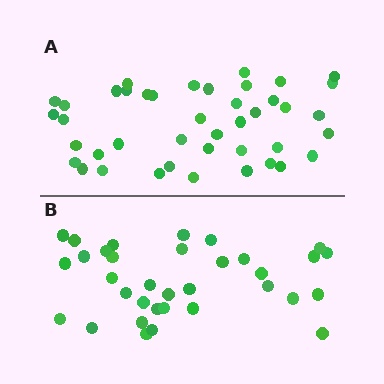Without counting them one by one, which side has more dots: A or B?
Region A (the top region) has more dots.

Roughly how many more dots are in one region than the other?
Region A has roughly 8 or so more dots than region B.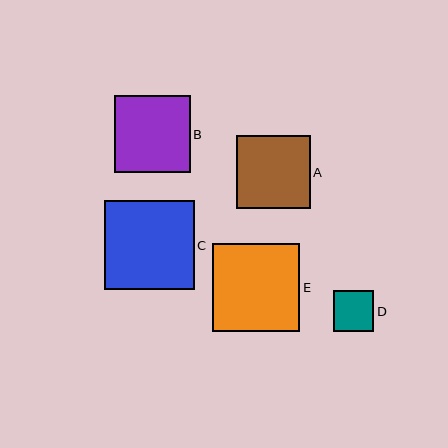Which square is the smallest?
Square D is the smallest with a size of approximately 41 pixels.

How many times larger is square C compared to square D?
Square C is approximately 2.2 times the size of square D.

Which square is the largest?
Square C is the largest with a size of approximately 89 pixels.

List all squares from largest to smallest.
From largest to smallest: C, E, B, A, D.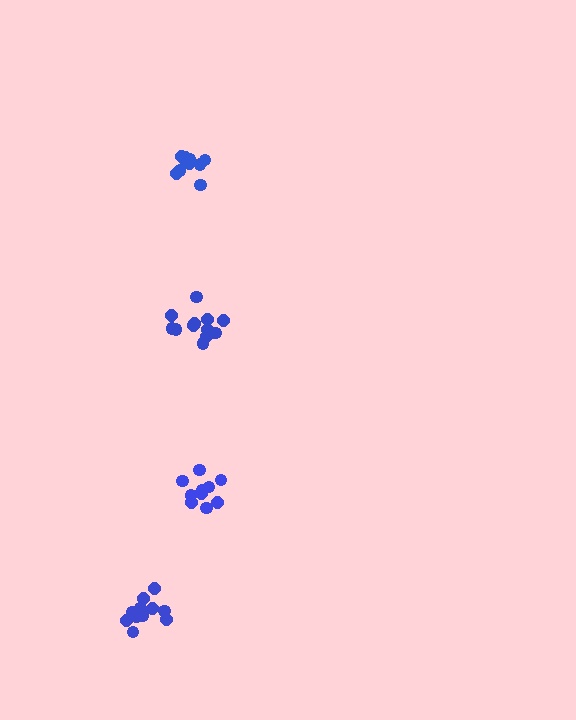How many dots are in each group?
Group 1: 11 dots, Group 2: 11 dots, Group 3: 12 dots, Group 4: 11 dots (45 total).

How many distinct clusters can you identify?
There are 4 distinct clusters.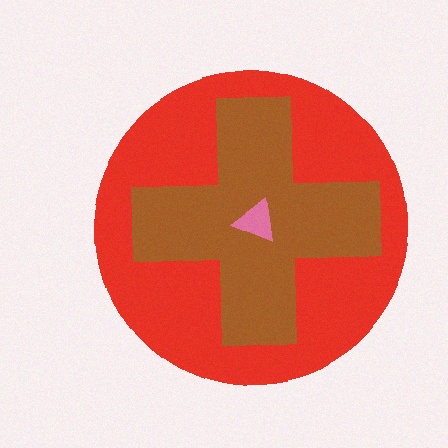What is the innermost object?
The pink triangle.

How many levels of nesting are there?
3.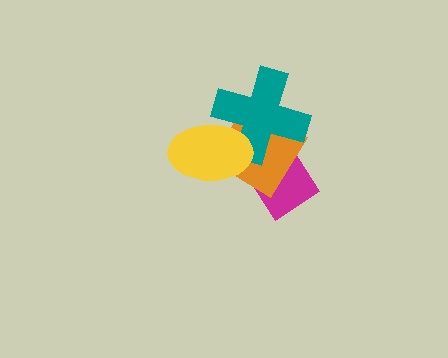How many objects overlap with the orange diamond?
3 objects overlap with the orange diamond.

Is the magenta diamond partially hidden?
Yes, it is partially covered by another shape.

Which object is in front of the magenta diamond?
The orange diamond is in front of the magenta diamond.